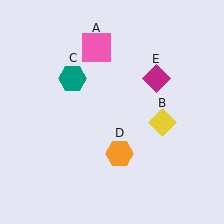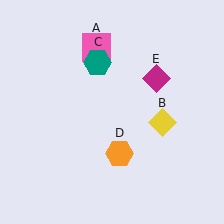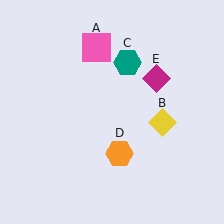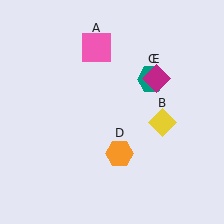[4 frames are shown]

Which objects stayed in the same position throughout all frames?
Pink square (object A) and yellow diamond (object B) and orange hexagon (object D) and magenta diamond (object E) remained stationary.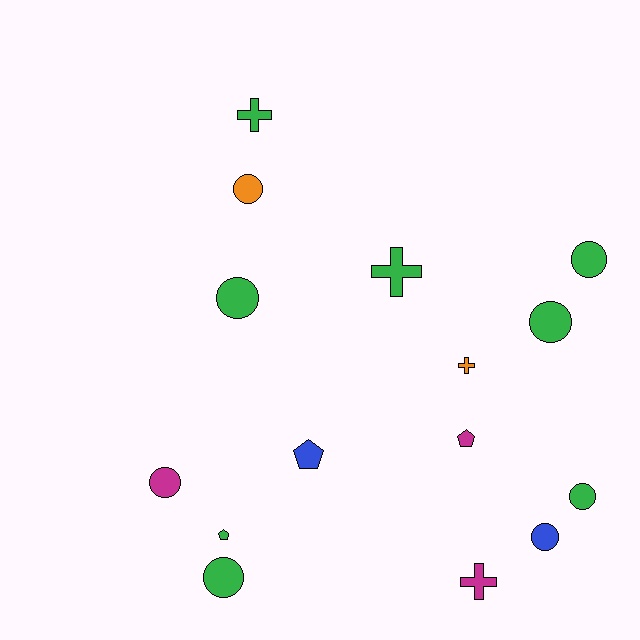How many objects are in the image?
There are 15 objects.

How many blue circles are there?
There is 1 blue circle.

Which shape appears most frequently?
Circle, with 8 objects.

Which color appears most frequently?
Green, with 8 objects.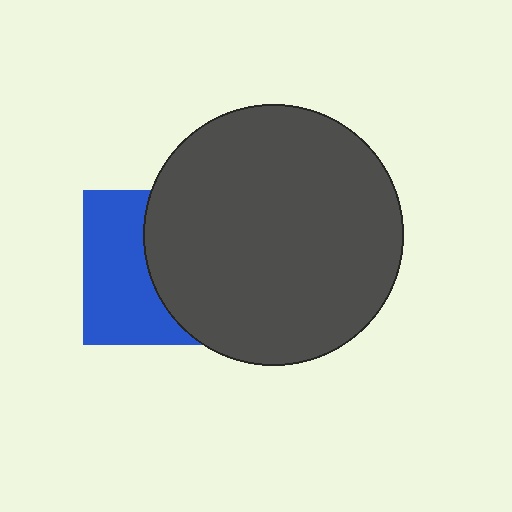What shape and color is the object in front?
The object in front is a dark gray circle.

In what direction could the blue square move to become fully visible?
The blue square could move left. That would shift it out from behind the dark gray circle entirely.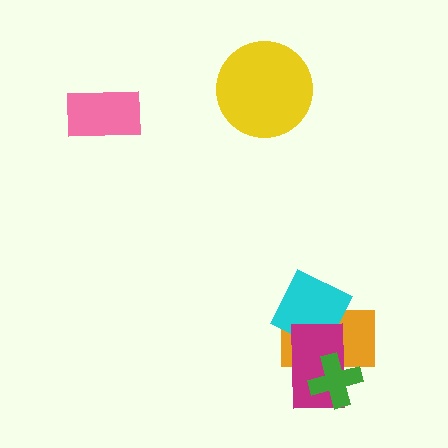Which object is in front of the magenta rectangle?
The green cross is in front of the magenta rectangle.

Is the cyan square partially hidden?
Yes, it is partially covered by another shape.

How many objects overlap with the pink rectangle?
0 objects overlap with the pink rectangle.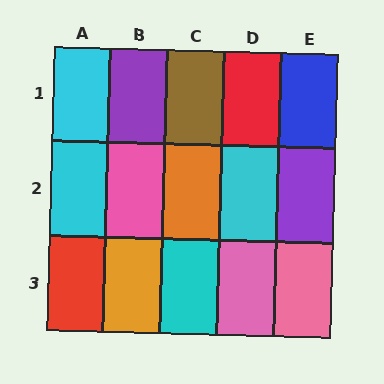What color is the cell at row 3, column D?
Pink.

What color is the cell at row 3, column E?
Pink.